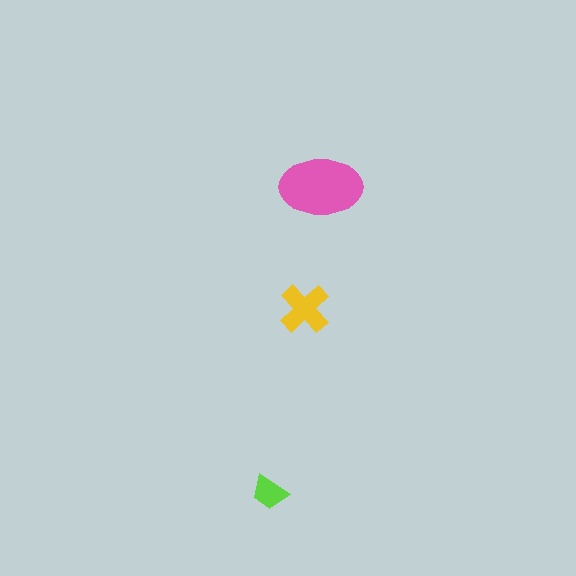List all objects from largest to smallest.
The pink ellipse, the yellow cross, the lime trapezoid.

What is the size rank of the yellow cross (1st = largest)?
2nd.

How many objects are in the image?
There are 3 objects in the image.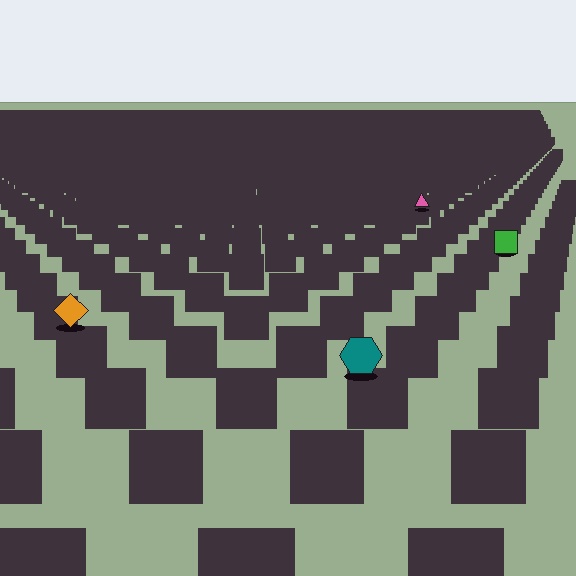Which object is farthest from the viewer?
The pink triangle is farthest from the viewer. It appears smaller and the ground texture around it is denser.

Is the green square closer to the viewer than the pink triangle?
Yes. The green square is closer — you can tell from the texture gradient: the ground texture is coarser near it.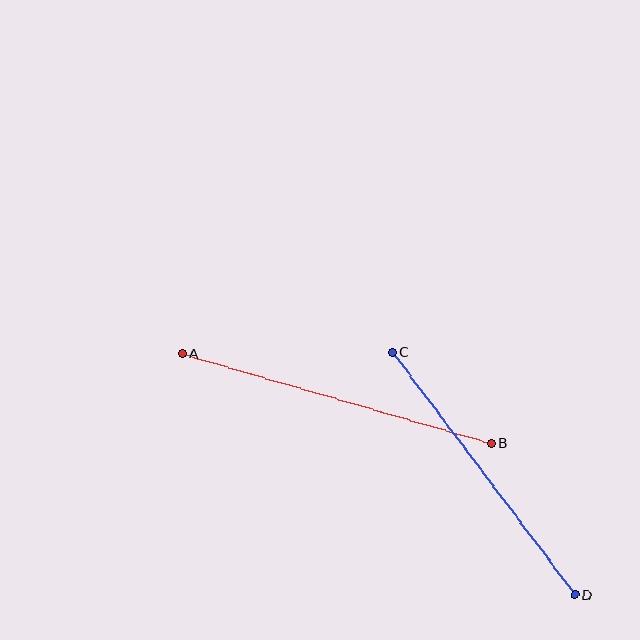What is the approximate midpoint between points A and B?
The midpoint is at approximately (337, 398) pixels.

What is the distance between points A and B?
The distance is approximately 322 pixels.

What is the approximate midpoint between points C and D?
The midpoint is at approximately (484, 474) pixels.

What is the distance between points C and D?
The distance is approximately 303 pixels.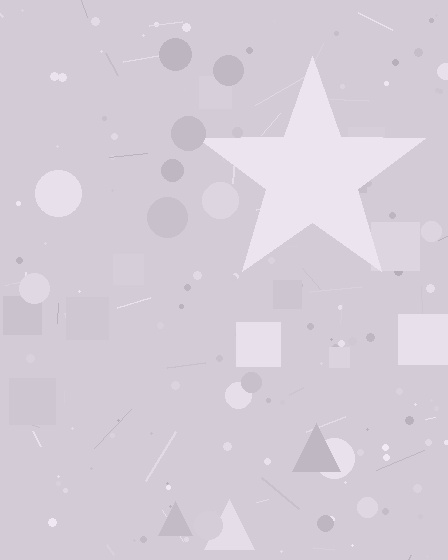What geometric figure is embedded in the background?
A star is embedded in the background.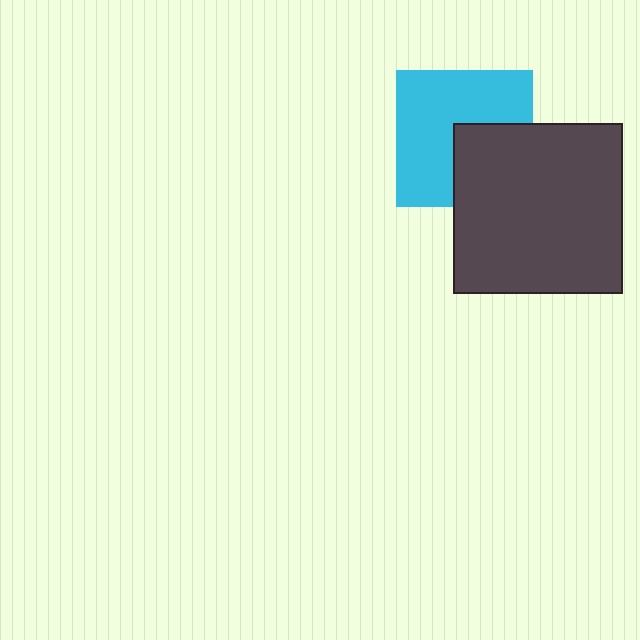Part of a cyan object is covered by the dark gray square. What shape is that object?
It is a square.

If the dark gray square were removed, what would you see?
You would see the complete cyan square.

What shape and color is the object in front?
The object in front is a dark gray square.